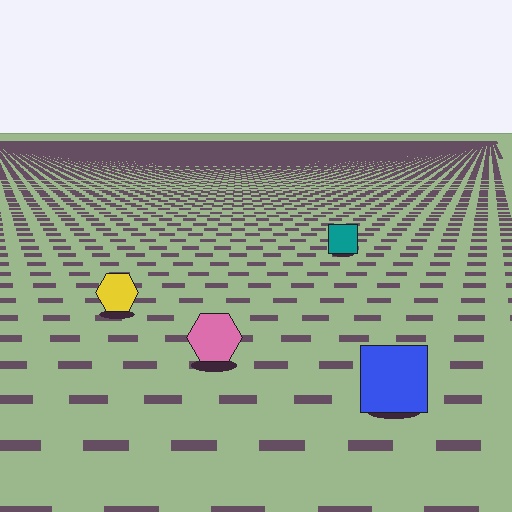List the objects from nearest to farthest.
From nearest to farthest: the blue square, the pink hexagon, the yellow hexagon, the teal square.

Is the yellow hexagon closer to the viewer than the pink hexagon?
No. The pink hexagon is closer — you can tell from the texture gradient: the ground texture is coarser near it.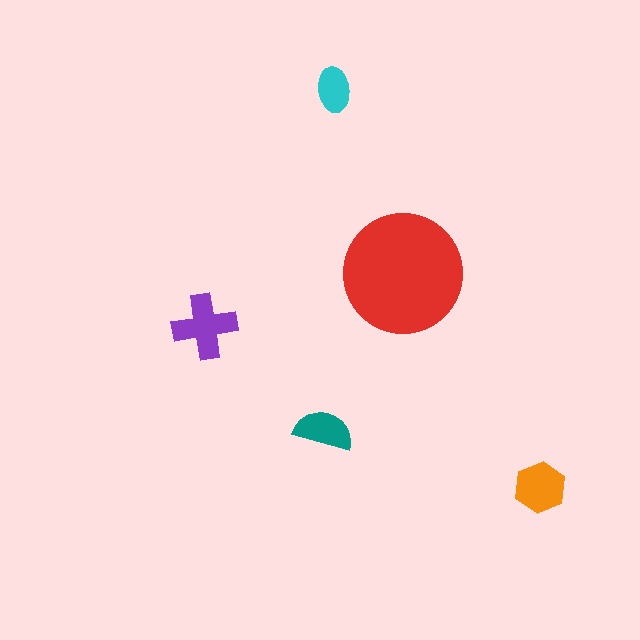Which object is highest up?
The cyan ellipse is topmost.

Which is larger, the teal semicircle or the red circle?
The red circle.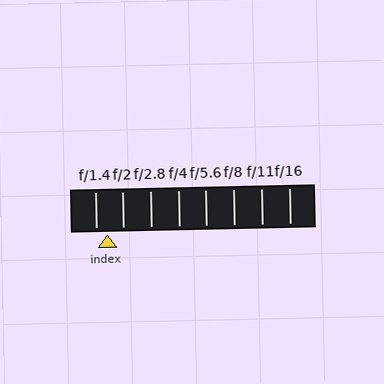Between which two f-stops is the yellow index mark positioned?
The index mark is between f/1.4 and f/2.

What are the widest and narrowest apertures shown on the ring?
The widest aperture shown is f/1.4 and the narrowest is f/16.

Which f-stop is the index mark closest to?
The index mark is closest to f/1.4.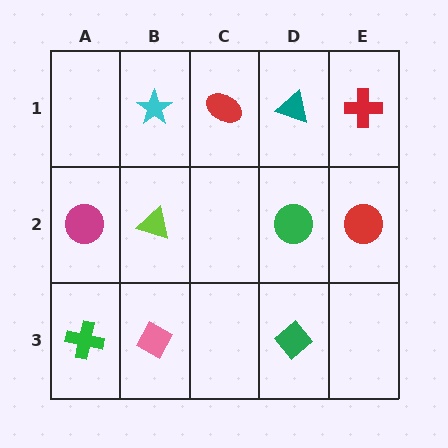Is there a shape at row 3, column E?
No, that cell is empty.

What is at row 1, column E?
A red cross.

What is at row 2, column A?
A magenta circle.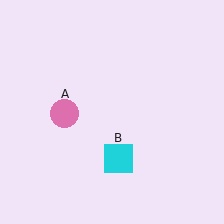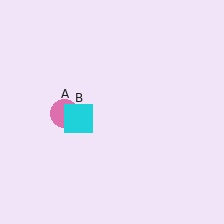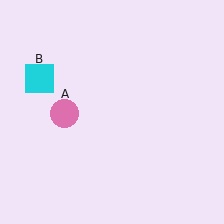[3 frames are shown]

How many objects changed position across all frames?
1 object changed position: cyan square (object B).